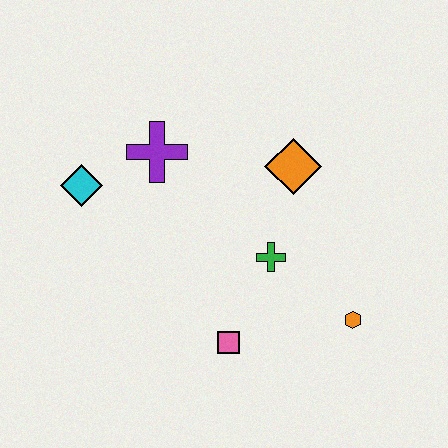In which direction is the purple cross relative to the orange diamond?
The purple cross is to the left of the orange diamond.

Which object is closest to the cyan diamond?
The purple cross is closest to the cyan diamond.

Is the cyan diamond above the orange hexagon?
Yes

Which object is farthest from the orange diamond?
The cyan diamond is farthest from the orange diamond.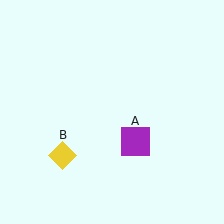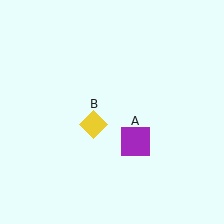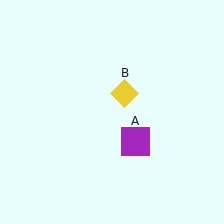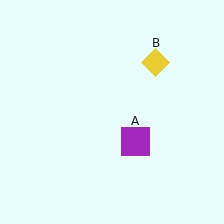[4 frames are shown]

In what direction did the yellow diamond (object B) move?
The yellow diamond (object B) moved up and to the right.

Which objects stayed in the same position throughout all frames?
Purple square (object A) remained stationary.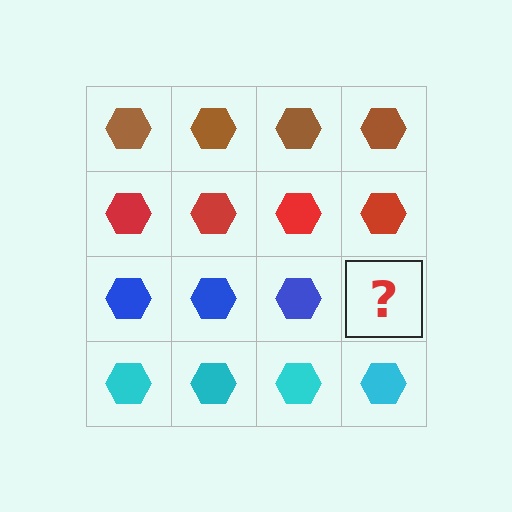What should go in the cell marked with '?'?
The missing cell should contain a blue hexagon.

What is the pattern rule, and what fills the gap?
The rule is that each row has a consistent color. The gap should be filled with a blue hexagon.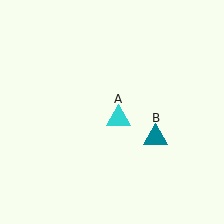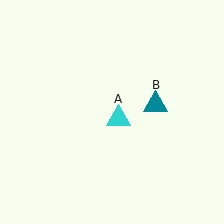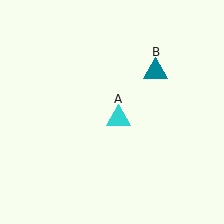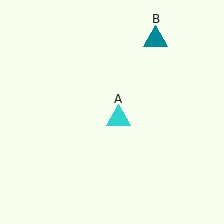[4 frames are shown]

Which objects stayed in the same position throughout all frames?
Cyan triangle (object A) remained stationary.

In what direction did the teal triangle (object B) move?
The teal triangle (object B) moved up.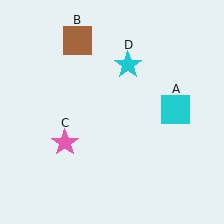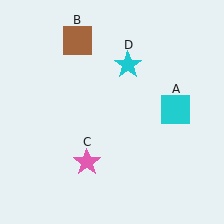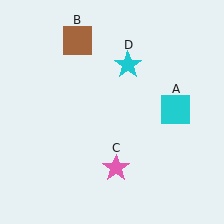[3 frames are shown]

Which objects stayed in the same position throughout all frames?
Cyan square (object A) and brown square (object B) and cyan star (object D) remained stationary.